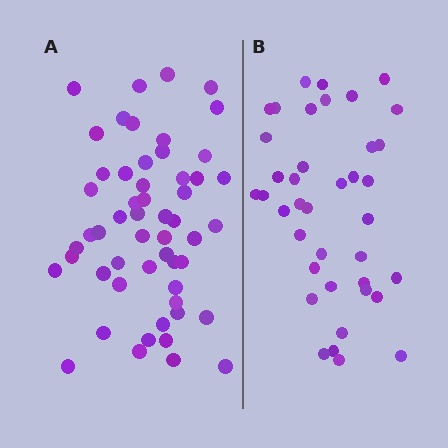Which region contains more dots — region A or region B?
Region A (the left region) has more dots.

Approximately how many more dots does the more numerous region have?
Region A has approximately 15 more dots than region B.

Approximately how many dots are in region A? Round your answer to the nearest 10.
About 50 dots. (The exact count is 54, which rounds to 50.)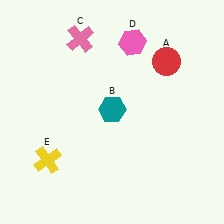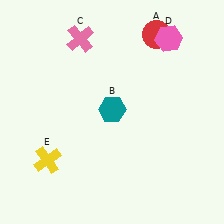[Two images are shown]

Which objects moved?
The objects that moved are: the red circle (A), the pink hexagon (D).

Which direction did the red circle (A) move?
The red circle (A) moved up.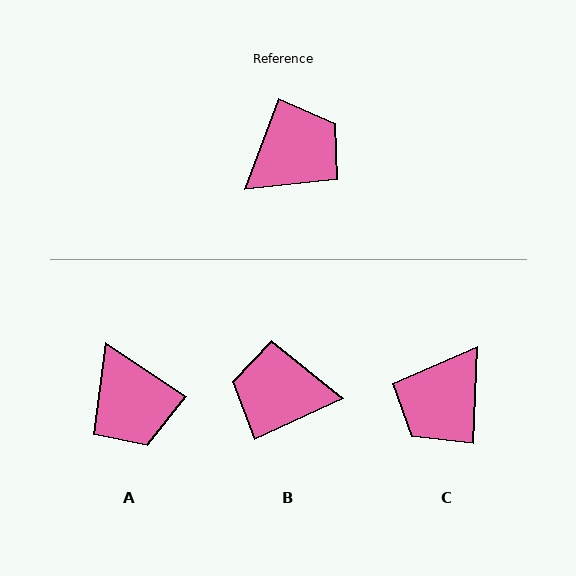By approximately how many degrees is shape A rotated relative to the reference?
Approximately 104 degrees clockwise.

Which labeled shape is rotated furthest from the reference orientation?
C, about 163 degrees away.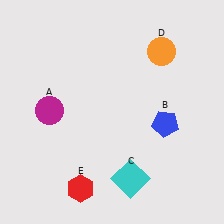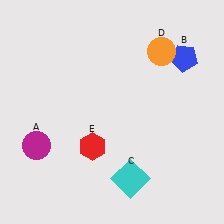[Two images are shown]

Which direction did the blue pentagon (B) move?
The blue pentagon (B) moved up.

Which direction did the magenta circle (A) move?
The magenta circle (A) moved down.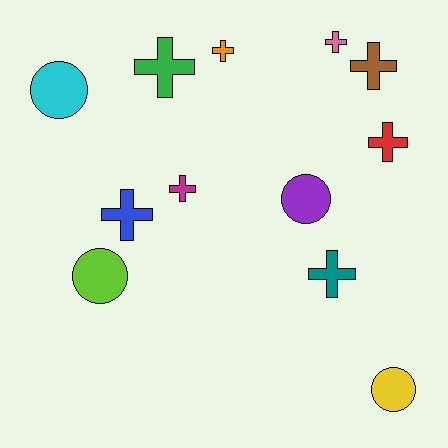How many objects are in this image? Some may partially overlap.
There are 12 objects.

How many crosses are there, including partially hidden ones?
There are 8 crosses.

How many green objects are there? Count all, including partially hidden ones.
There is 1 green object.